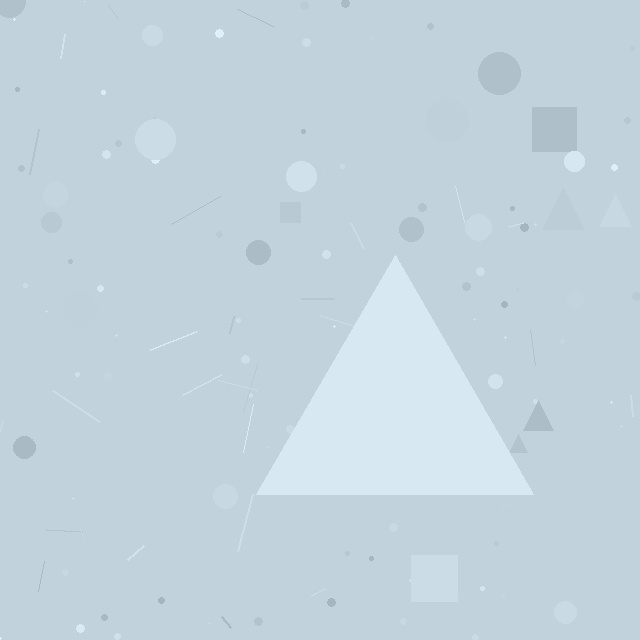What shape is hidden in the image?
A triangle is hidden in the image.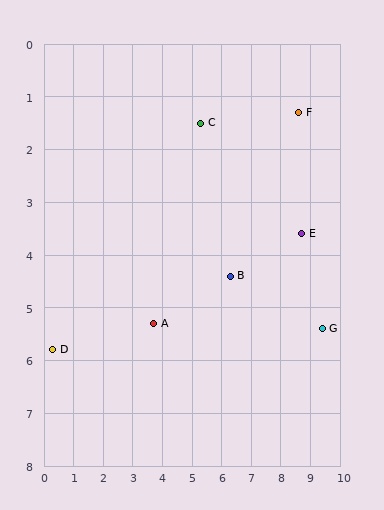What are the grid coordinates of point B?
Point B is at approximately (6.3, 4.4).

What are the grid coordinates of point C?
Point C is at approximately (5.3, 1.5).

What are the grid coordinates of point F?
Point F is at approximately (8.6, 1.3).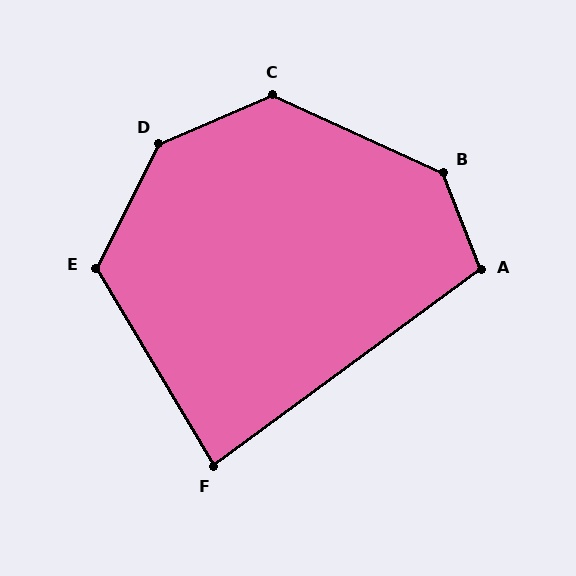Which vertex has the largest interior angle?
D, at approximately 140 degrees.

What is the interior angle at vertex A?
Approximately 105 degrees (obtuse).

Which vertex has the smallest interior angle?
F, at approximately 84 degrees.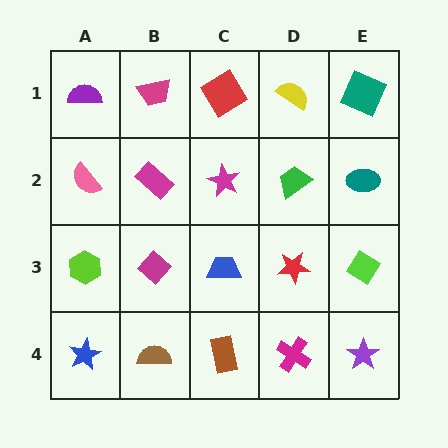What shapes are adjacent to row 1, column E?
A teal ellipse (row 2, column E), a yellow semicircle (row 1, column D).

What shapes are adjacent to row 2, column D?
A yellow semicircle (row 1, column D), a red star (row 3, column D), a magenta star (row 2, column C), a teal ellipse (row 2, column E).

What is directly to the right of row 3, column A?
A magenta diamond.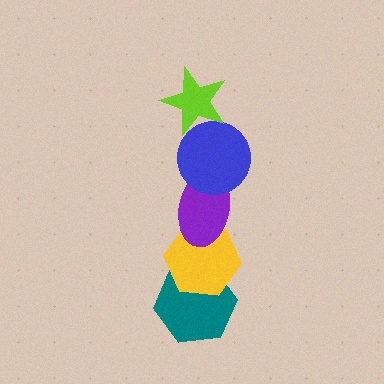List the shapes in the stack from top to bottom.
From top to bottom: the lime star, the blue circle, the purple ellipse, the yellow hexagon, the teal hexagon.